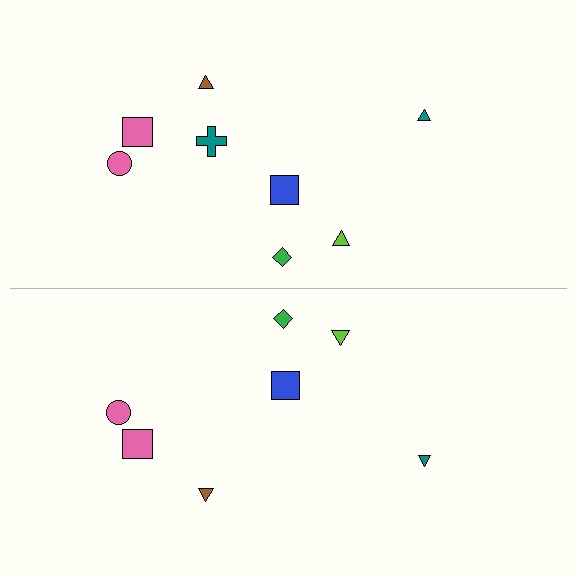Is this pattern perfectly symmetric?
No, the pattern is not perfectly symmetric. A teal cross is missing from the bottom side.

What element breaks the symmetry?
A teal cross is missing from the bottom side.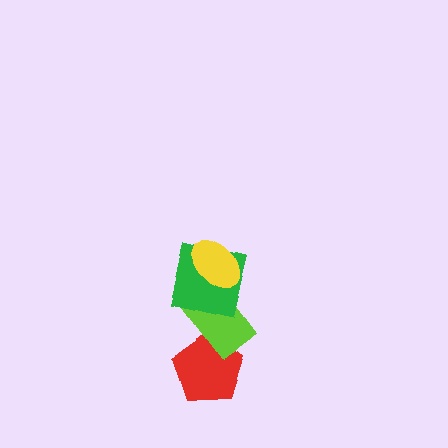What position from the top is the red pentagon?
The red pentagon is 4th from the top.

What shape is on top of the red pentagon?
The lime rectangle is on top of the red pentagon.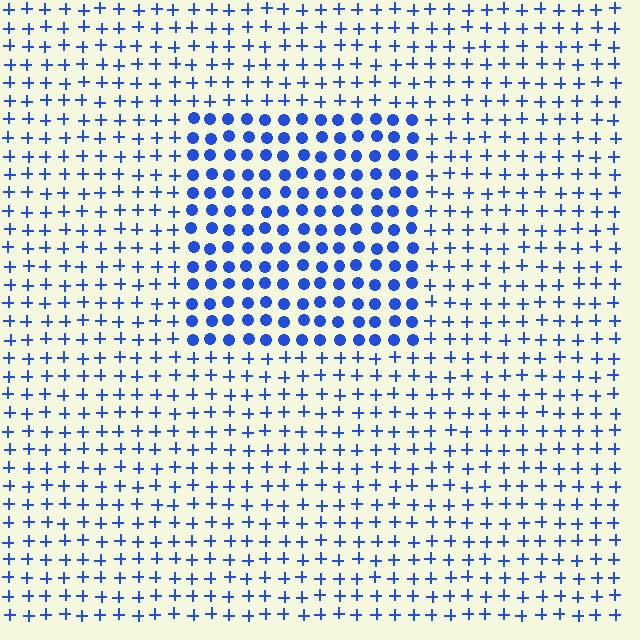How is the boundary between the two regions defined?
The boundary is defined by a change in element shape: circles inside vs. plus signs outside. All elements share the same color and spacing.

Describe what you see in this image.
The image is filled with small blue elements arranged in a uniform grid. A rectangle-shaped region contains circles, while the surrounding area contains plus signs. The boundary is defined purely by the change in element shape.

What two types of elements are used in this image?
The image uses circles inside the rectangle region and plus signs outside it.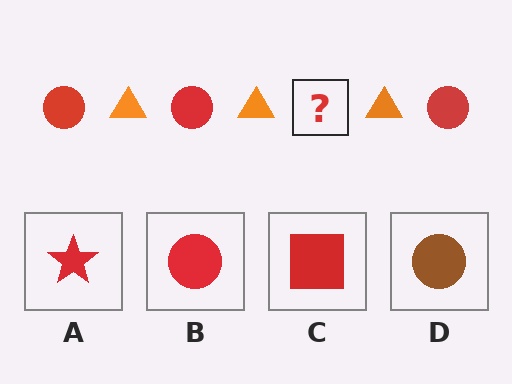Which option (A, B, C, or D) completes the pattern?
B.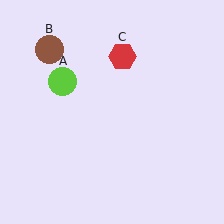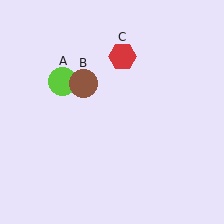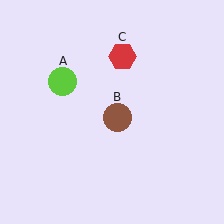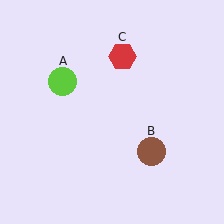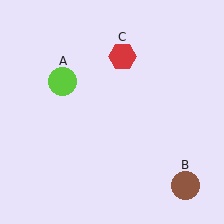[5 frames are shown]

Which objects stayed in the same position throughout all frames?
Lime circle (object A) and red hexagon (object C) remained stationary.